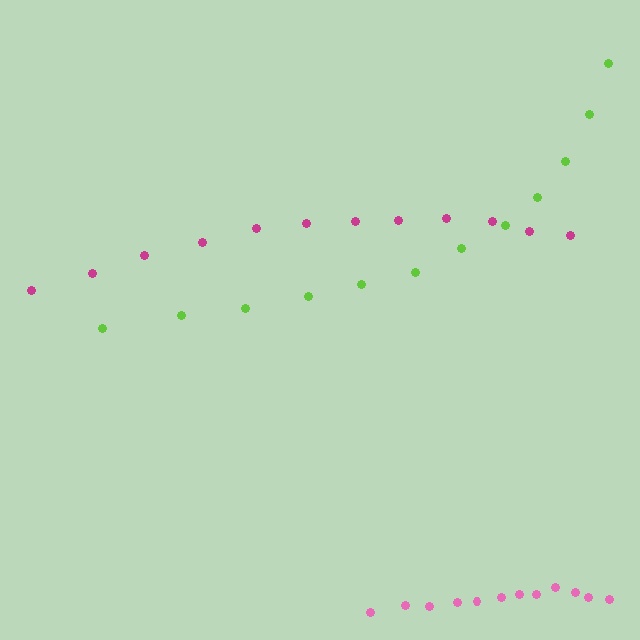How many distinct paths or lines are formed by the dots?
There are 3 distinct paths.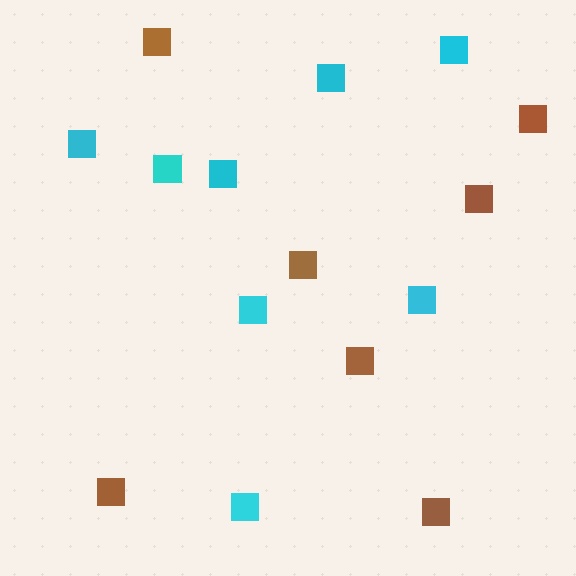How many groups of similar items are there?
There are 2 groups: one group of cyan squares (8) and one group of brown squares (7).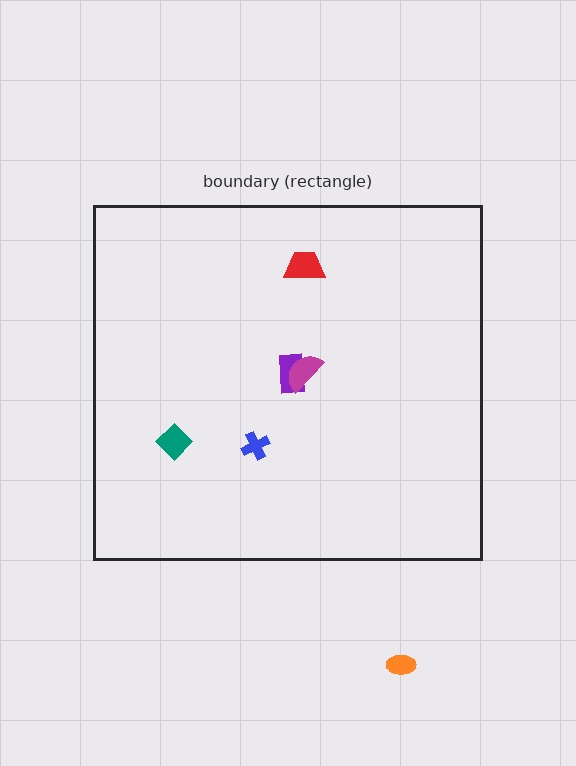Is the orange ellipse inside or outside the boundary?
Outside.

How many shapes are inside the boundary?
5 inside, 1 outside.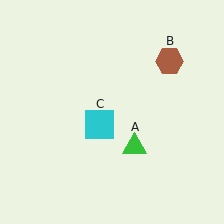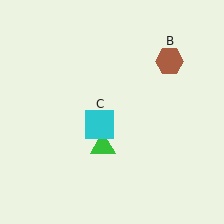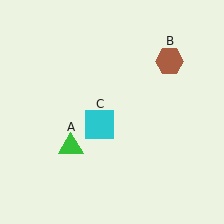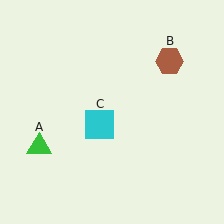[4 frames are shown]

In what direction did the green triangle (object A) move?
The green triangle (object A) moved left.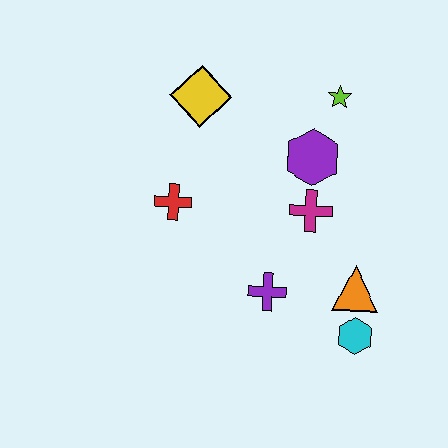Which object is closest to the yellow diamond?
The red cross is closest to the yellow diamond.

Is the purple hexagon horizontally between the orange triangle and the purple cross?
Yes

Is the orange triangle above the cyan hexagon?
Yes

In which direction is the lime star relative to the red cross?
The lime star is to the right of the red cross.